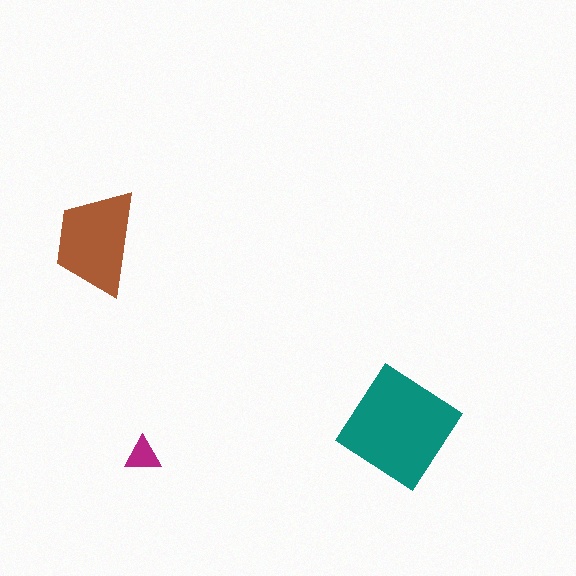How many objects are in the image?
There are 3 objects in the image.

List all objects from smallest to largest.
The magenta triangle, the brown trapezoid, the teal diamond.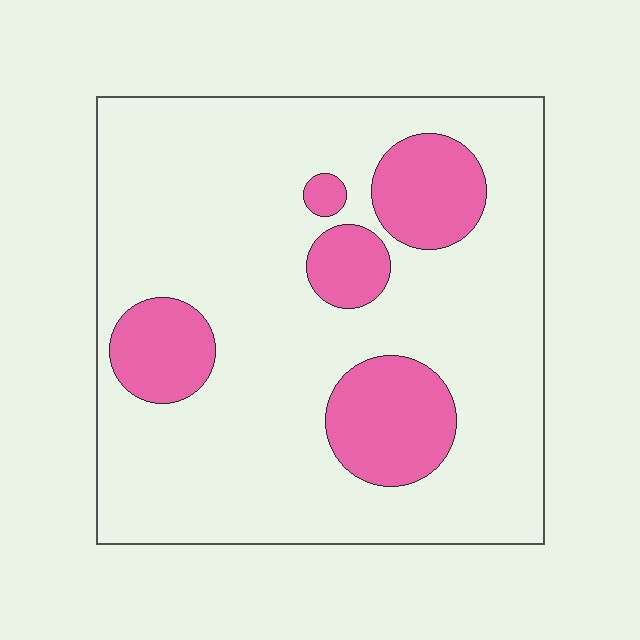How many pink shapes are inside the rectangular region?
5.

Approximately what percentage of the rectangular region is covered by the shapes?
Approximately 20%.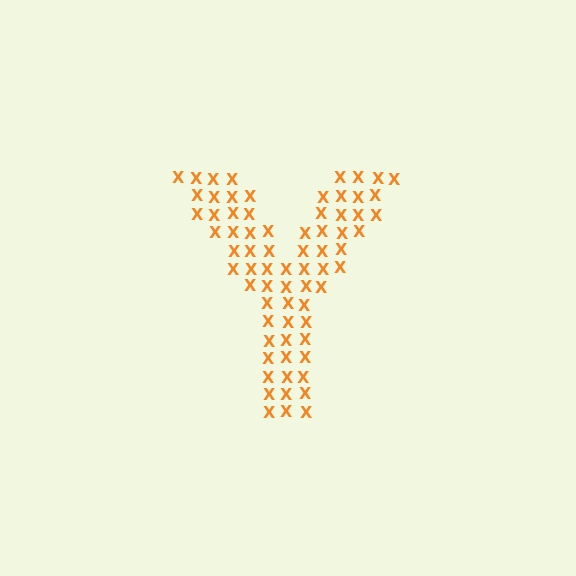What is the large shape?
The large shape is the letter Y.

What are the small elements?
The small elements are letter X's.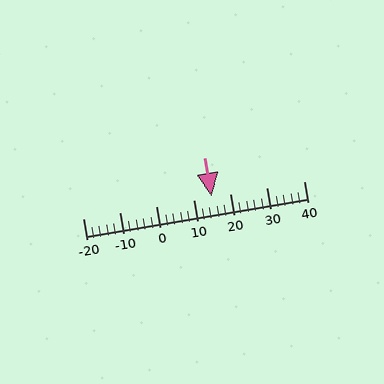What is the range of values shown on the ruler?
The ruler shows values from -20 to 40.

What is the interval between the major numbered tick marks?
The major tick marks are spaced 10 units apart.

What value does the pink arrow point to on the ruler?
The pink arrow points to approximately 15.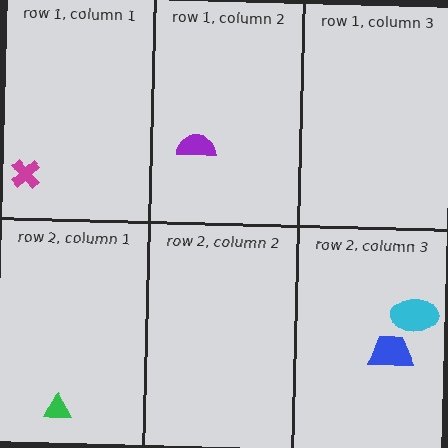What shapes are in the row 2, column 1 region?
The green triangle.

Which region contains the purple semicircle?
The row 1, column 2 region.